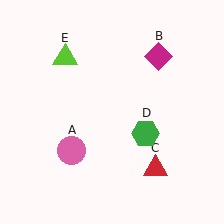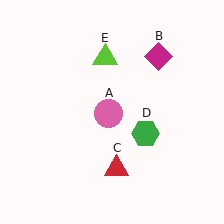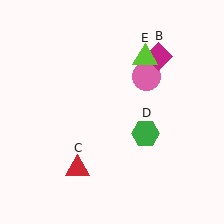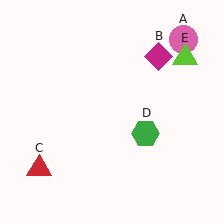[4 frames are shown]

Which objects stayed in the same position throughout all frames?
Magenta diamond (object B) and green hexagon (object D) remained stationary.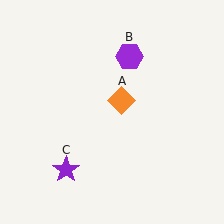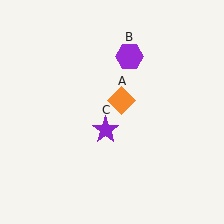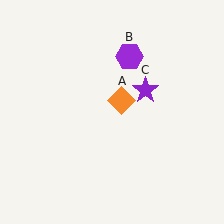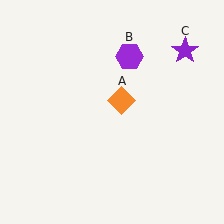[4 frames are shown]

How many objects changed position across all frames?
1 object changed position: purple star (object C).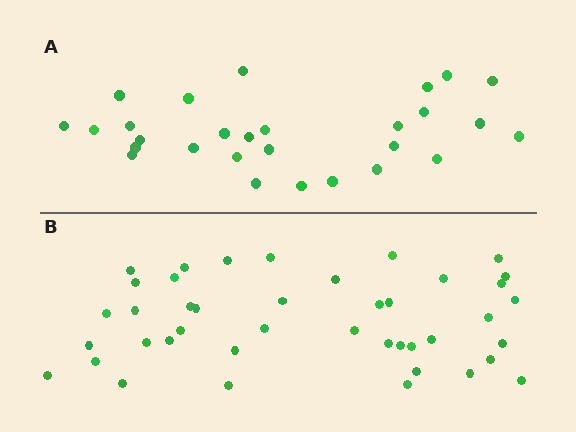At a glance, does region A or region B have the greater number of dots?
Region B (the bottom region) has more dots.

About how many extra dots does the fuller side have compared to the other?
Region B has approximately 15 more dots than region A.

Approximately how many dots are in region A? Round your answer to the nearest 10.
About 30 dots. (The exact count is 28, which rounds to 30.)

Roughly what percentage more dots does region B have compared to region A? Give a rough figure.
About 50% more.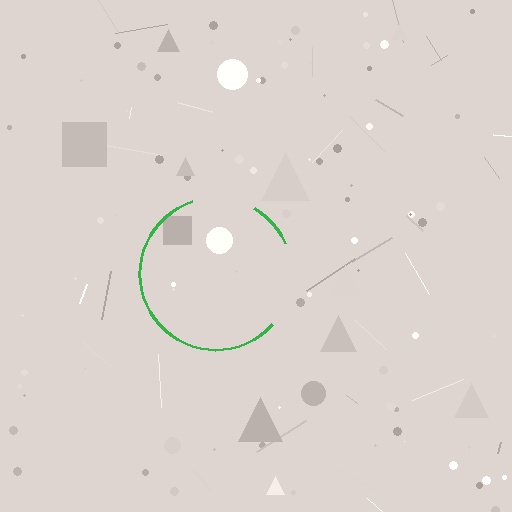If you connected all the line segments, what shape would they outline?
They would outline a circle.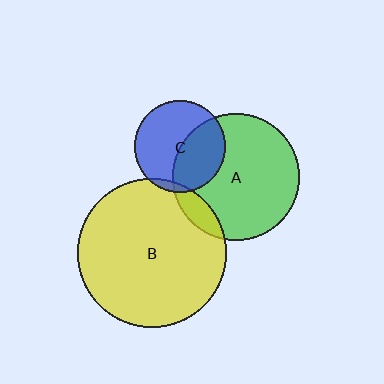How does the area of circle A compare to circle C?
Approximately 1.9 times.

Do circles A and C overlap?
Yes.